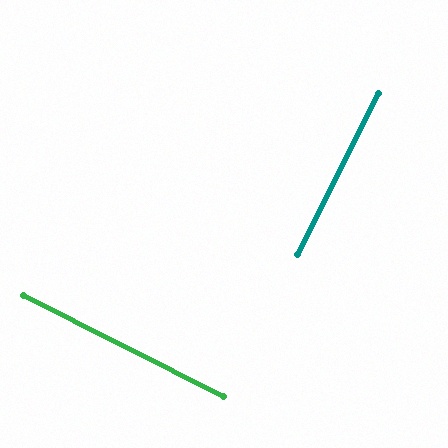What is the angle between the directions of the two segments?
Approximately 90 degrees.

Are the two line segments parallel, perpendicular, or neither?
Perpendicular — they meet at approximately 90°.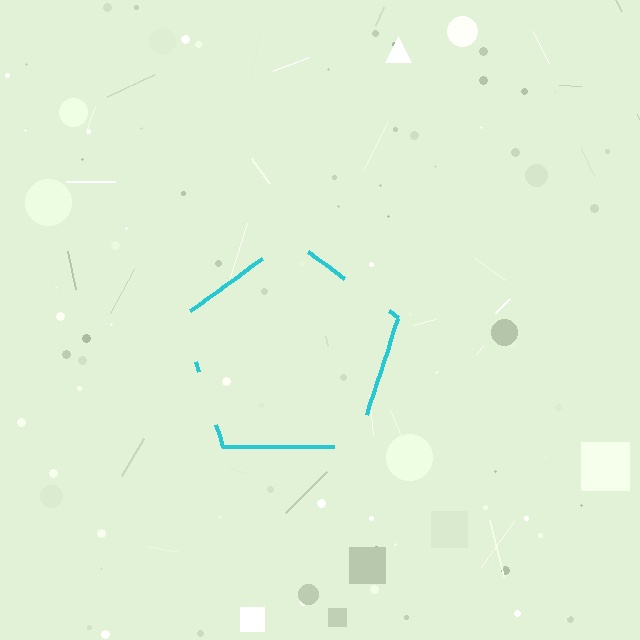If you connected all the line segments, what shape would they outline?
They would outline a pentagon.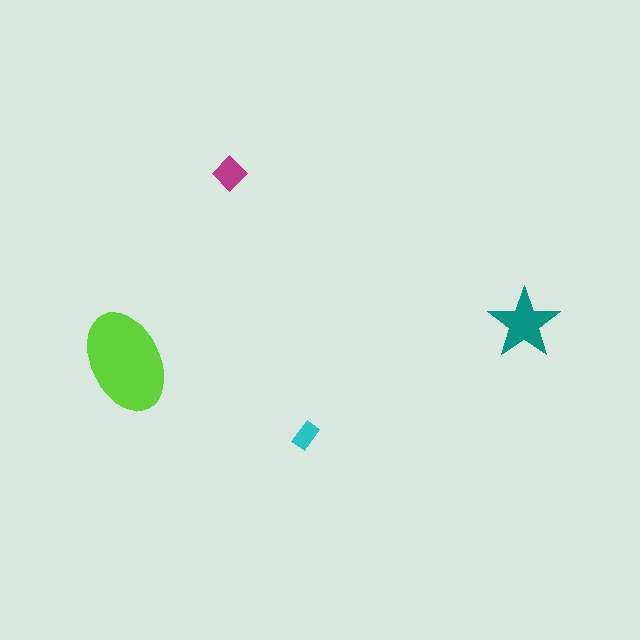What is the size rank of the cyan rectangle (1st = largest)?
4th.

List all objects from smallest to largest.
The cyan rectangle, the magenta diamond, the teal star, the lime ellipse.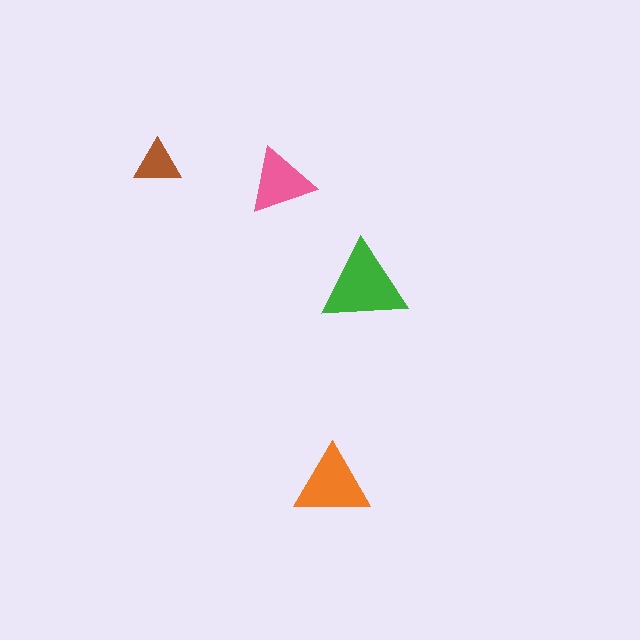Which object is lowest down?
The orange triangle is bottommost.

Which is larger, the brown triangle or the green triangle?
The green one.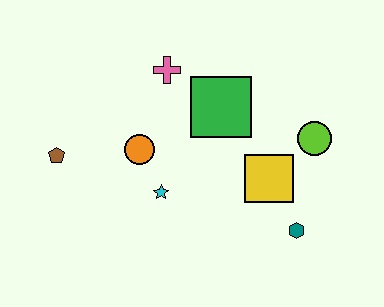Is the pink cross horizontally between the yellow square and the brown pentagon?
Yes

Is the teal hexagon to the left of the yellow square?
No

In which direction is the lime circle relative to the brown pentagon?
The lime circle is to the right of the brown pentagon.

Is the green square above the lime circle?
Yes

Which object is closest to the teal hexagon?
The yellow square is closest to the teal hexagon.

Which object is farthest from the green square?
The brown pentagon is farthest from the green square.